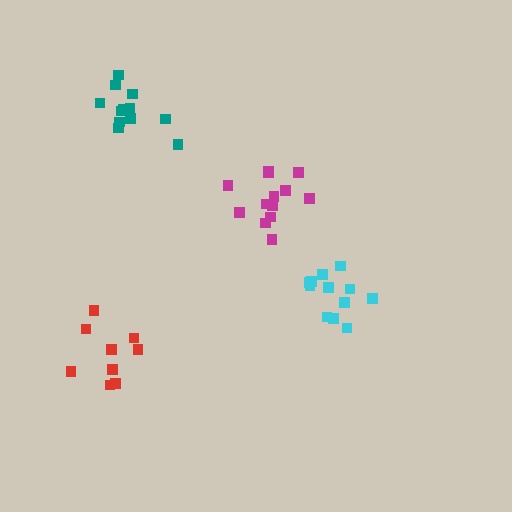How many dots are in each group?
Group 1: 13 dots, Group 2: 12 dots, Group 3: 9 dots, Group 4: 12 dots (46 total).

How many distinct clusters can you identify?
There are 4 distinct clusters.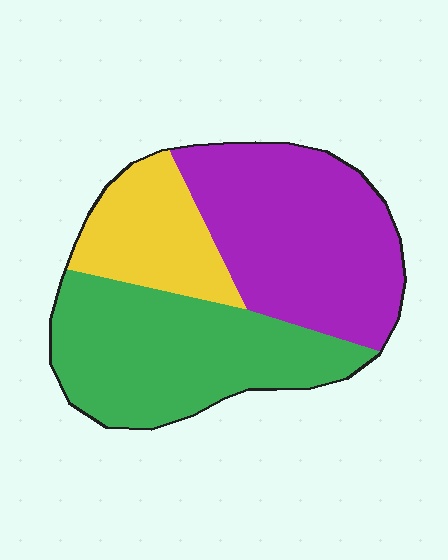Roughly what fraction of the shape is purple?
Purple covers about 40% of the shape.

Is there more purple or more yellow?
Purple.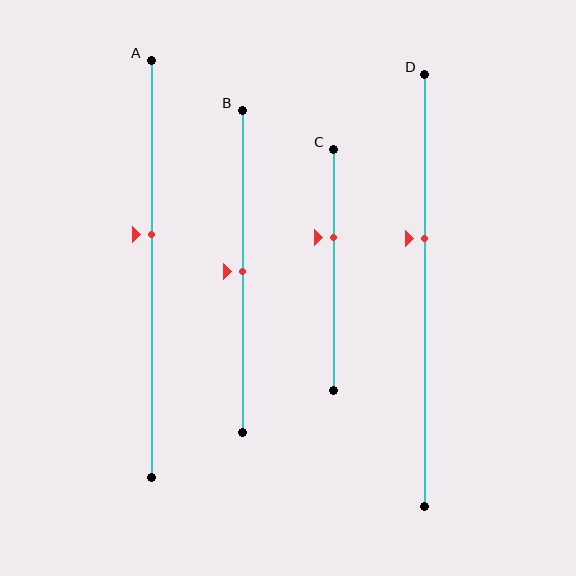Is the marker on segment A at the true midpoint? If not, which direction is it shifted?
No, the marker on segment A is shifted upward by about 8% of the segment length.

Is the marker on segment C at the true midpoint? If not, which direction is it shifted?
No, the marker on segment C is shifted upward by about 14% of the segment length.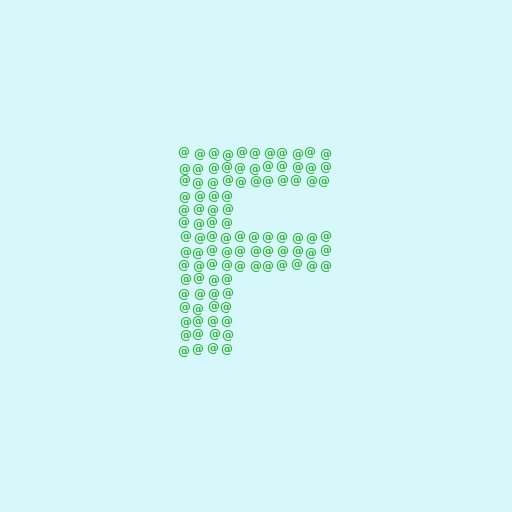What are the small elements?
The small elements are at signs.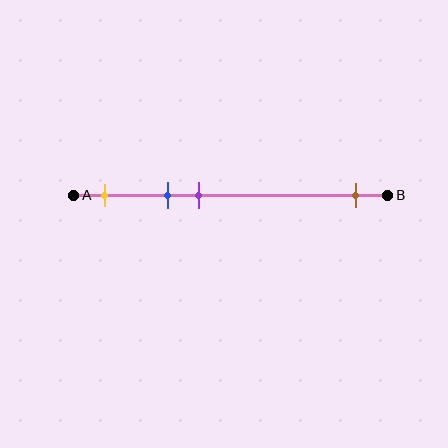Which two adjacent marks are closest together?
The blue and purple marks are the closest adjacent pair.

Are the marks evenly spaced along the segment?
No, the marks are not evenly spaced.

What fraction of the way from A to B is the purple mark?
The purple mark is approximately 40% (0.4) of the way from A to B.